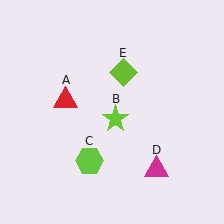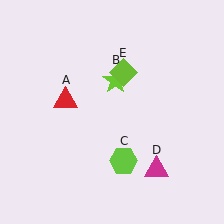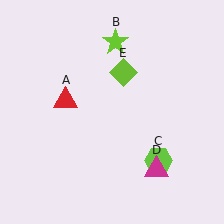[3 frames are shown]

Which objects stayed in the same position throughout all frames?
Red triangle (object A) and magenta triangle (object D) and lime diamond (object E) remained stationary.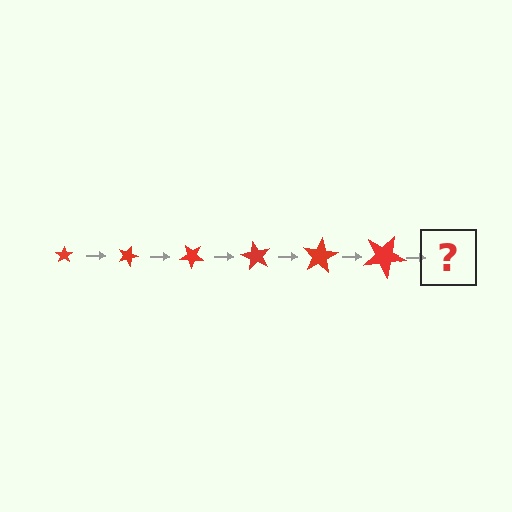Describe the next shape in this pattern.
It should be a star, larger than the previous one and rotated 120 degrees from the start.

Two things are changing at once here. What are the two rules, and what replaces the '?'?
The two rules are that the star grows larger each step and it rotates 20 degrees each step. The '?' should be a star, larger than the previous one and rotated 120 degrees from the start.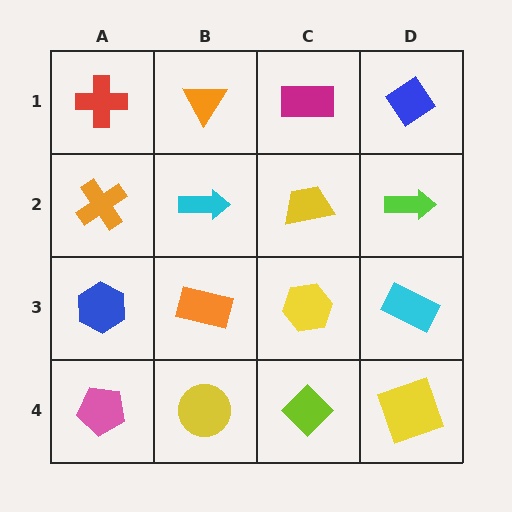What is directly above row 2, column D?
A blue diamond.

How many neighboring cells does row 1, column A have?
2.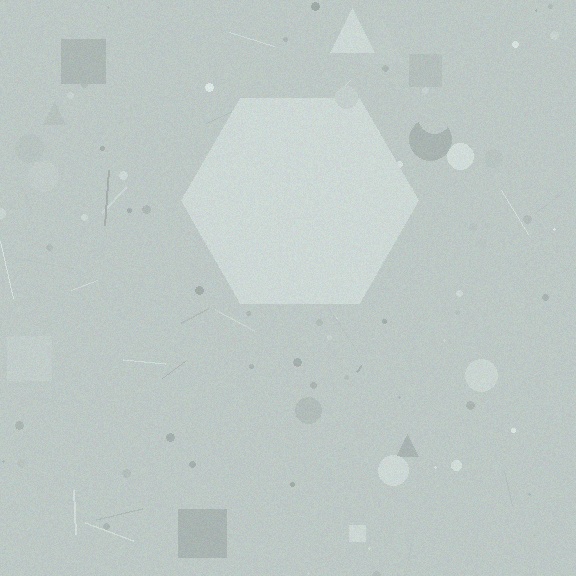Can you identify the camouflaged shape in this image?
The camouflaged shape is a hexagon.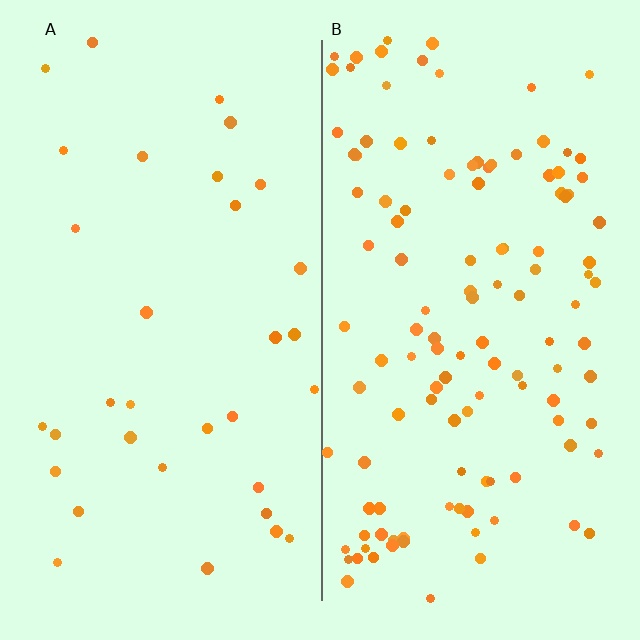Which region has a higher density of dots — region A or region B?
B (the right).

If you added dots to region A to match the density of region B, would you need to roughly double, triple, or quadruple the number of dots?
Approximately quadruple.